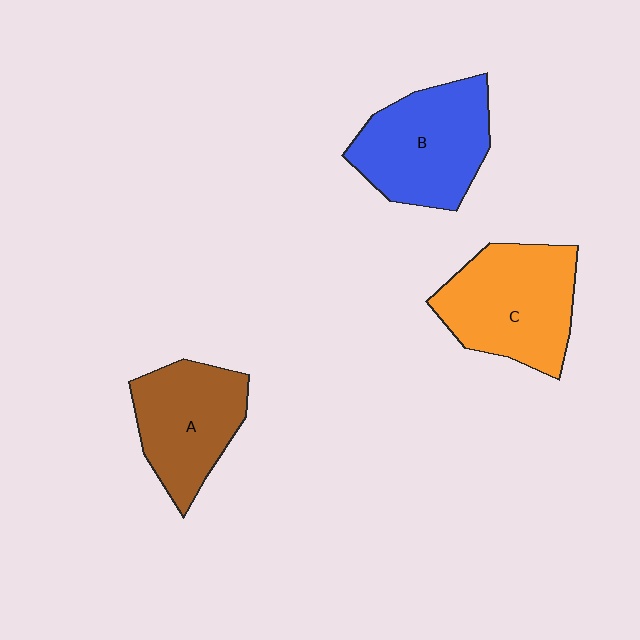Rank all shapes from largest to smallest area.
From largest to smallest: C (orange), B (blue), A (brown).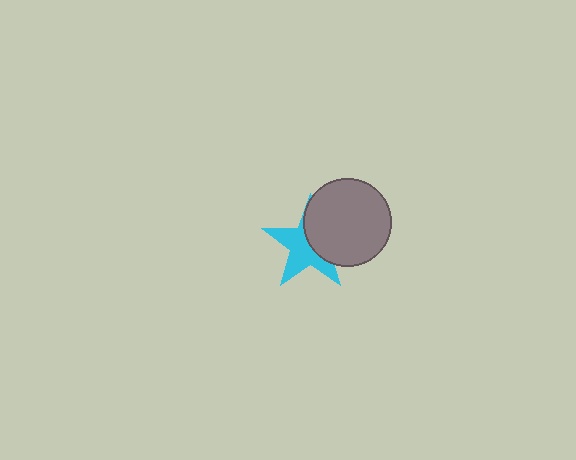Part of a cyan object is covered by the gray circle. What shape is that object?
It is a star.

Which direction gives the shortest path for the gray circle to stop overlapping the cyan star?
Moving right gives the shortest separation.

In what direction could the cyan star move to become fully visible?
The cyan star could move left. That would shift it out from behind the gray circle entirely.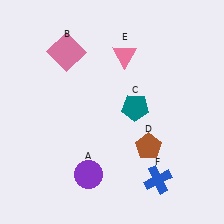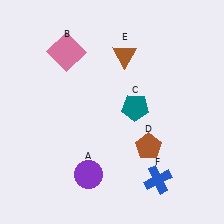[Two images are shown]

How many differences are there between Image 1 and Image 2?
There is 1 difference between the two images.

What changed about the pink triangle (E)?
In Image 1, E is pink. In Image 2, it changed to brown.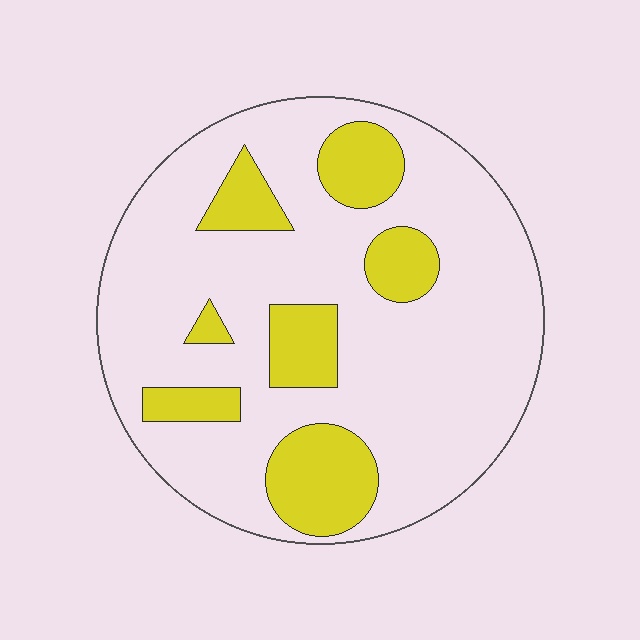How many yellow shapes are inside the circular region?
7.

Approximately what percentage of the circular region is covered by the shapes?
Approximately 25%.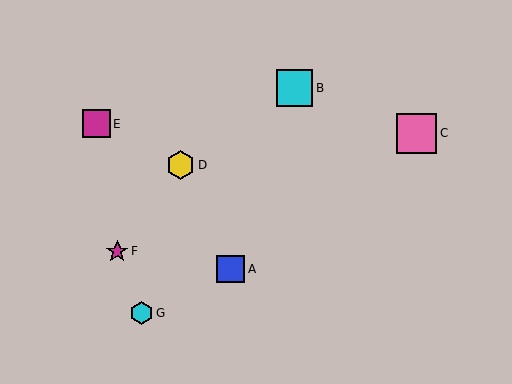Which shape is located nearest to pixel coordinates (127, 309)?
The cyan hexagon (labeled G) at (141, 313) is nearest to that location.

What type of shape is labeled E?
Shape E is a magenta square.